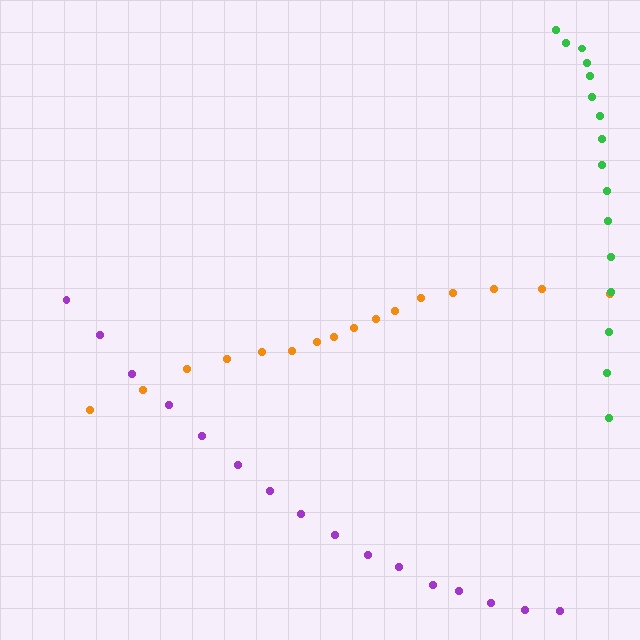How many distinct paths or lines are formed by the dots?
There are 3 distinct paths.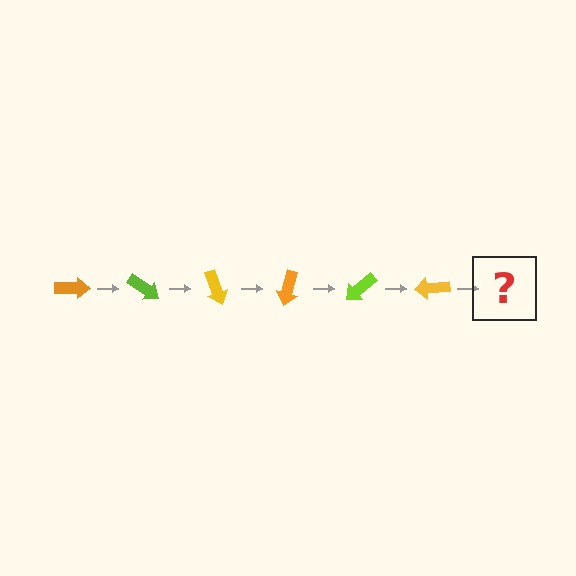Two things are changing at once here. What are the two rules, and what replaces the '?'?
The two rules are that it rotates 35 degrees each step and the color cycles through orange, lime, and yellow. The '?' should be an orange arrow, rotated 210 degrees from the start.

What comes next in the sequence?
The next element should be an orange arrow, rotated 210 degrees from the start.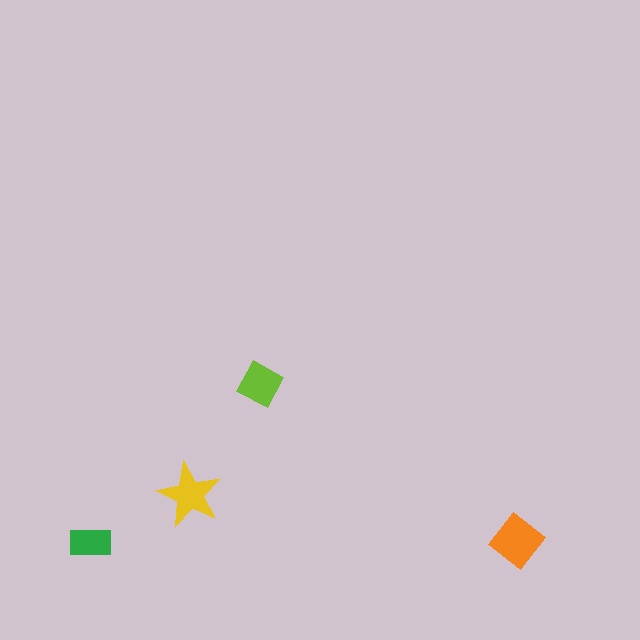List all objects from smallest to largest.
The green rectangle, the lime diamond, the yellow star, the orange diamond.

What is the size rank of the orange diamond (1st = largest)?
1st.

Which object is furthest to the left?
The green rectangle is leftmost.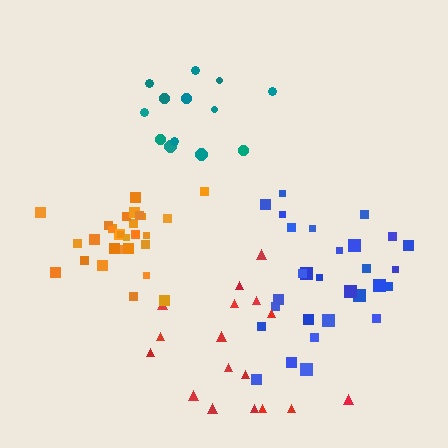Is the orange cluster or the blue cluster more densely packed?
Orange.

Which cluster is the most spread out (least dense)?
Red.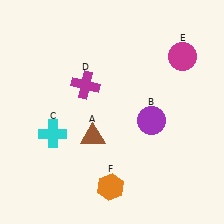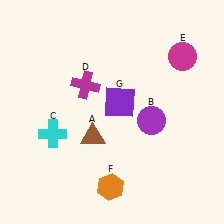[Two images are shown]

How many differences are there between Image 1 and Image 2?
There is 1 difference between the two images.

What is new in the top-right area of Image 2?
A purple square (G) was added in the top-right area of Image 2.